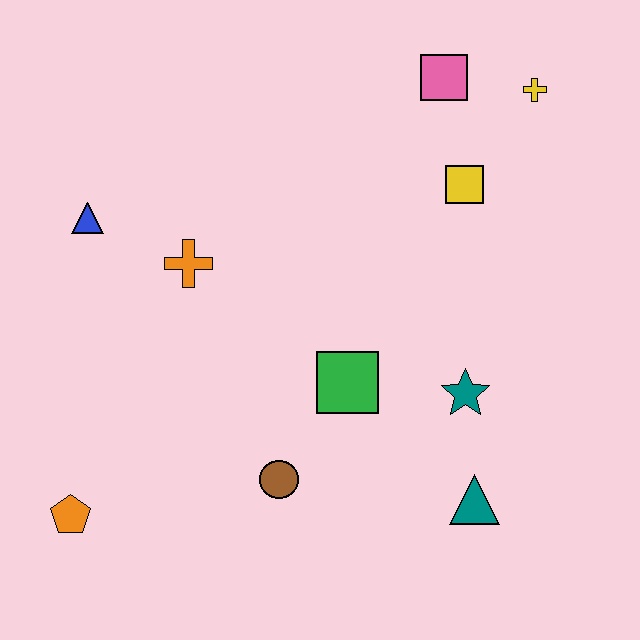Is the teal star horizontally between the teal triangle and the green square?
Yes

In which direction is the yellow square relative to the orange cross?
The yellow square is to the right of the orange cross.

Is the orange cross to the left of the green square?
Yes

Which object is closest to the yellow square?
The pink square is closest to the yellow square.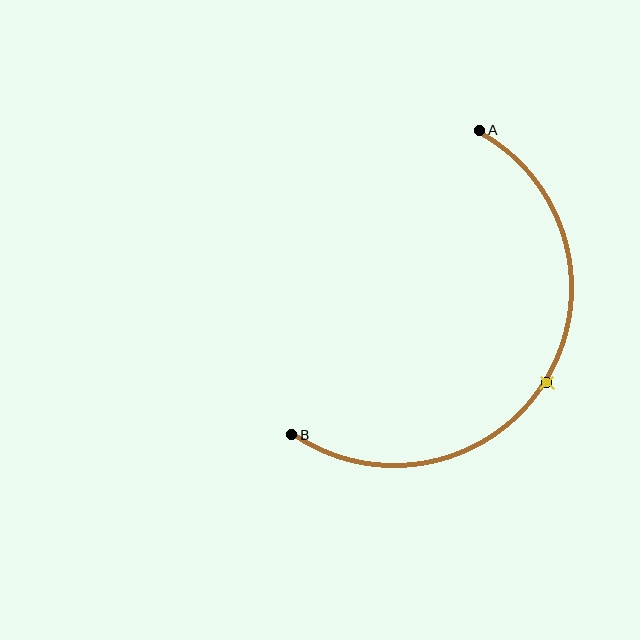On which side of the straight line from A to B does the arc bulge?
The arc bulges to the right of the straight line connecting A and B.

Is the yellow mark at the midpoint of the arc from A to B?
Yes. The yellow mark lies on the arc at equal arc-length from both A and B — it is the arc midpoint.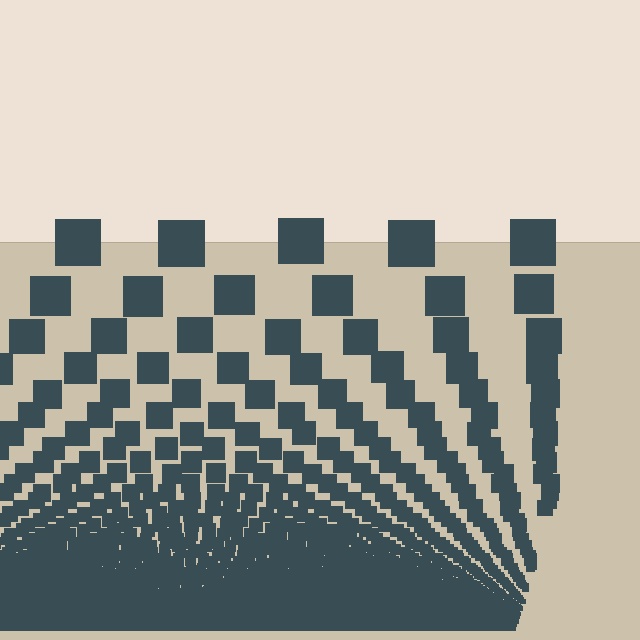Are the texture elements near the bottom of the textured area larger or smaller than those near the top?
Smaller. The gradient is inverted — elements near the bottom are smaller and denser.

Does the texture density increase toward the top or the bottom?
Density increases toward the bottom.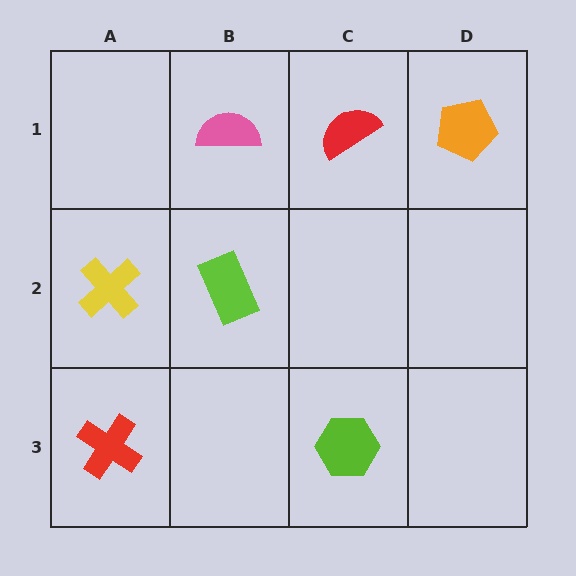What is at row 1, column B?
A pink semicircle.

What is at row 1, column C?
A red semicircle.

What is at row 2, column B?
A lime rectangle.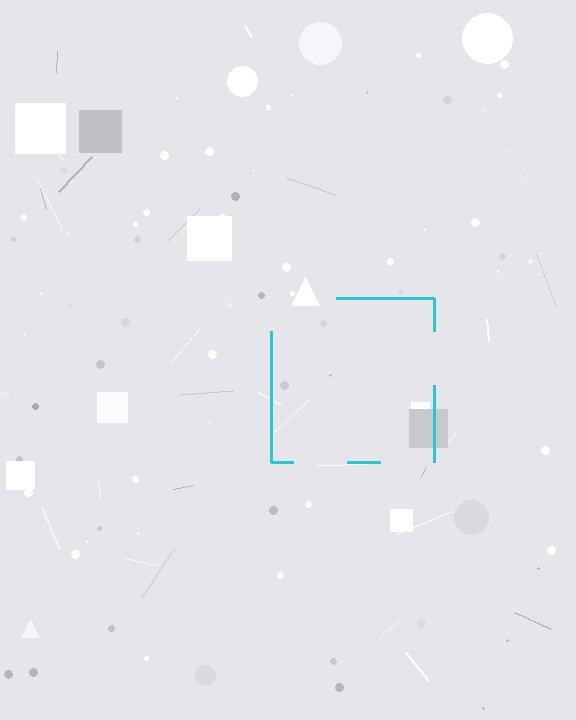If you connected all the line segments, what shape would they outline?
They would outline a square.